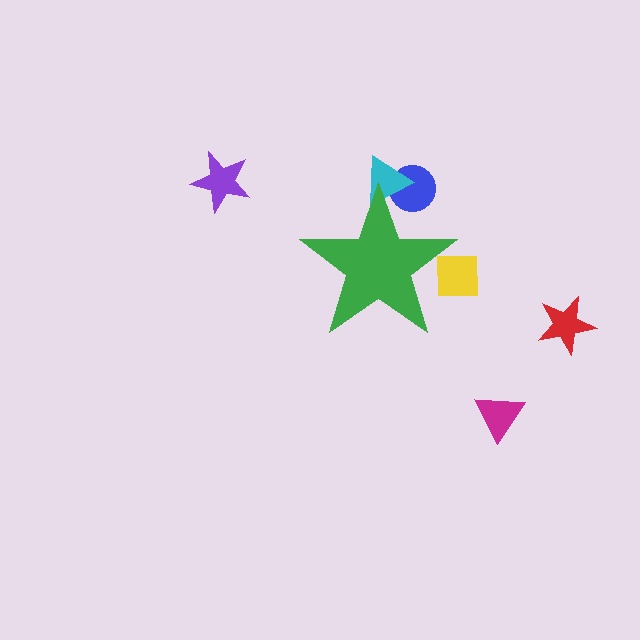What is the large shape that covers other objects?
A green star.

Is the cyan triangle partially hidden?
Yes, the cyan triangle is partially hidden behind the green star.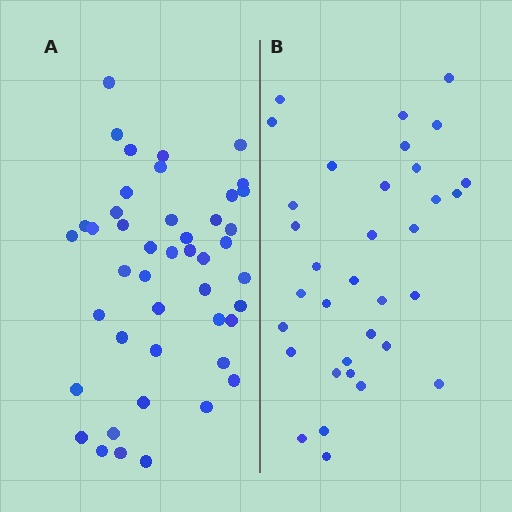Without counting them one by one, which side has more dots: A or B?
Region A (the left region) has more dots.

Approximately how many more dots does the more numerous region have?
Region A has roughly 12 or so more dots than region B.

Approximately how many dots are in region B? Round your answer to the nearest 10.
About 30 dots. (The exact count is 34, which rounds to 30.)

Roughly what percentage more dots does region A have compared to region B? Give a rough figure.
About 30% more.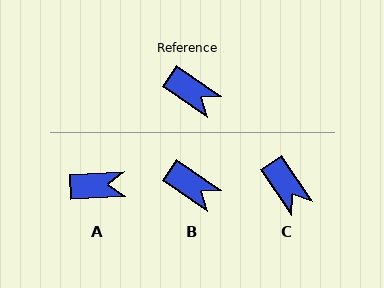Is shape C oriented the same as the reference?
No, it is off by about 22 degrees.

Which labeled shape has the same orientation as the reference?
B.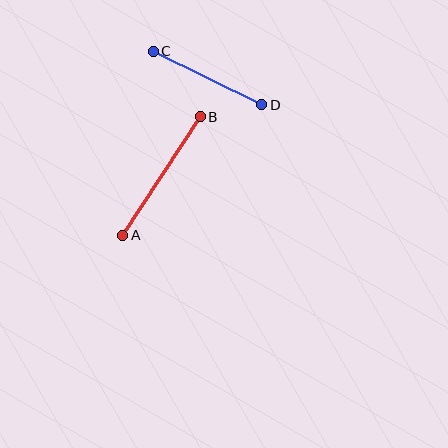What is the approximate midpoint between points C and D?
The midpoint is at approximately (208, 78) pixels.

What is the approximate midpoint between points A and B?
The midpoint is at approximately (162, 176) pixels.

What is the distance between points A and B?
The distance is approximately 142 pixels.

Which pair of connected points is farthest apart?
Points A and B are farthest apart.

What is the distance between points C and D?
The distance is approximately 121 pixels.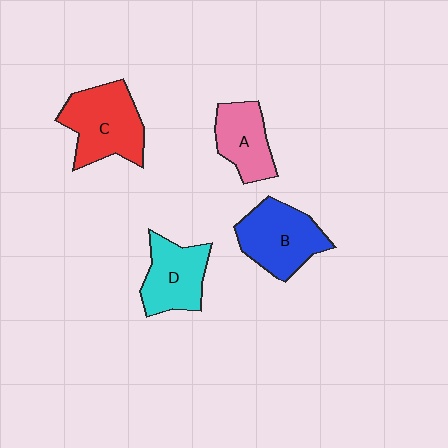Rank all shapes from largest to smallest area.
From largest to smallest: C (red), B (blue), D (cyan), A (pink).